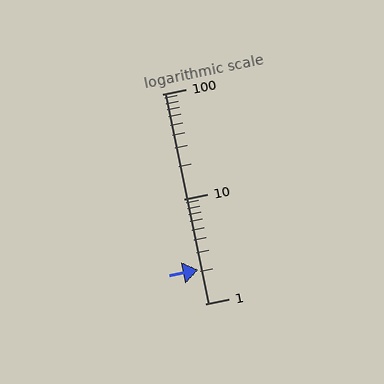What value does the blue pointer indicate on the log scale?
The pointer indicates approximately 2.1.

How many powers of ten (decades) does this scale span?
The scale spans 2 decades, from 1 to 100.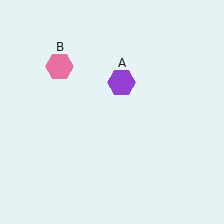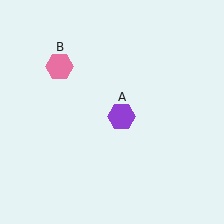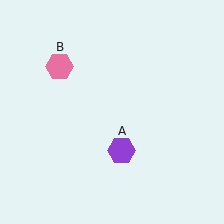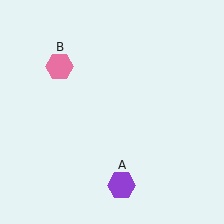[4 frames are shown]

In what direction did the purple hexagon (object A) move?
The purple hexagon (object A) moved down.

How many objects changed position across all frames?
1 object changed position: purple hexagon (object A).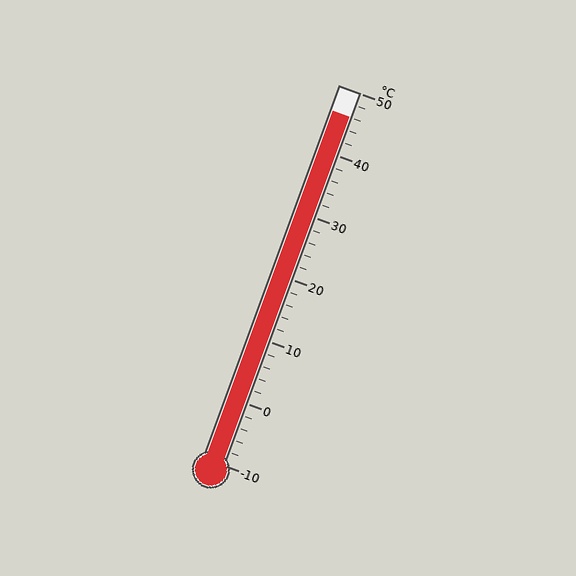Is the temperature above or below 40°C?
The temperature is above 40°C.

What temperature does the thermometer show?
The thermometer shows approximately 46°C.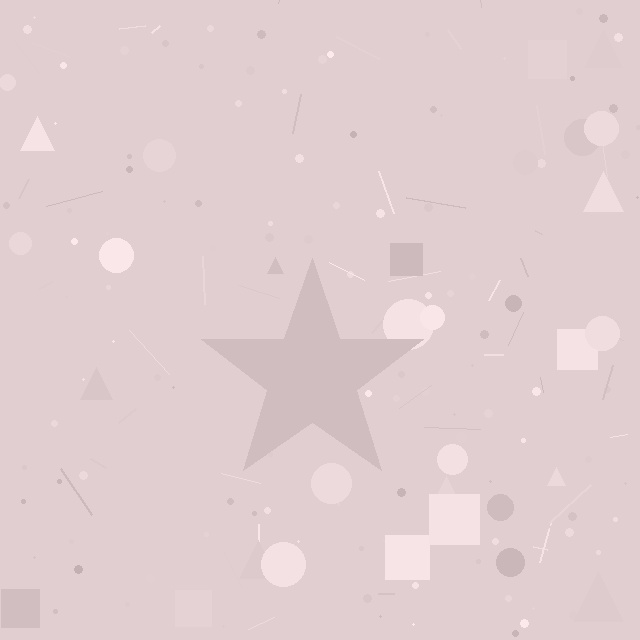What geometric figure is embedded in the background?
A star is embedded in the background.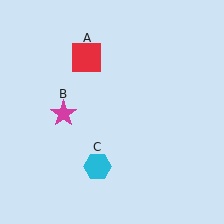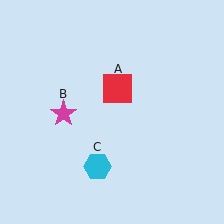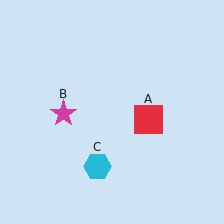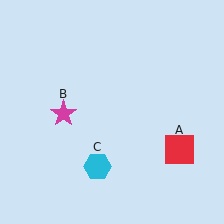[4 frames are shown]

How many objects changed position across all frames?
1 object changed position: red square (object A).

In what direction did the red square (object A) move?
The red square (object A) moved down and to the right.